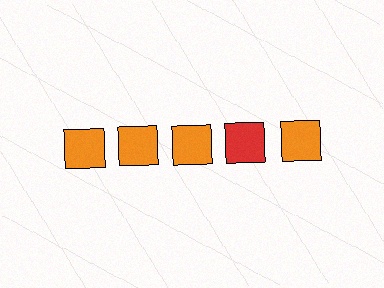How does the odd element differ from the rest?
It has a different color: red instead of orange.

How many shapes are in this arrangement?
There are 5 shapes arranged in a grid pattern.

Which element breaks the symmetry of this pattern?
The red square in the top row, second from right column breaks the symmetry. All other shapes are orange squares.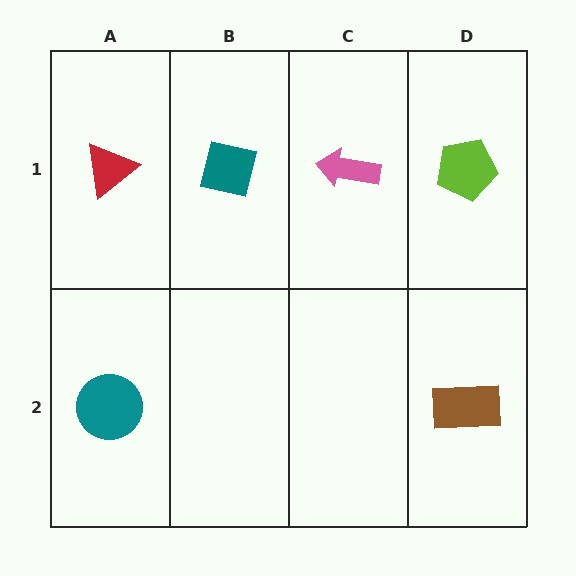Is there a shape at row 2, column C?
No, that cell is empty.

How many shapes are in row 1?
4 shapes.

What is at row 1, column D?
A lime pentagon.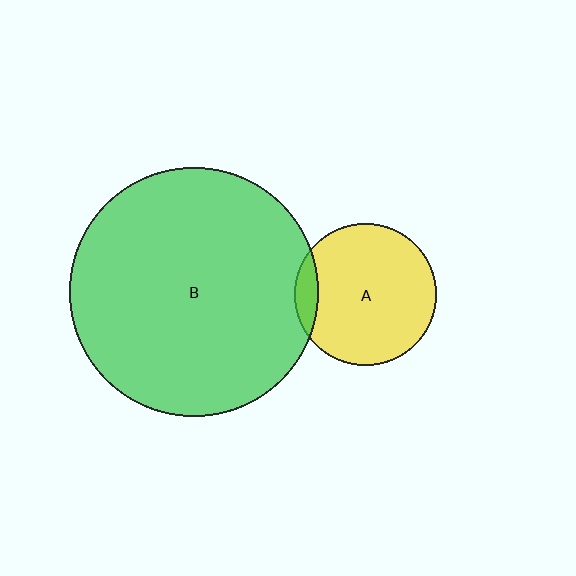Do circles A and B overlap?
Yes.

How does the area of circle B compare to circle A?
Approximately 3.1 times.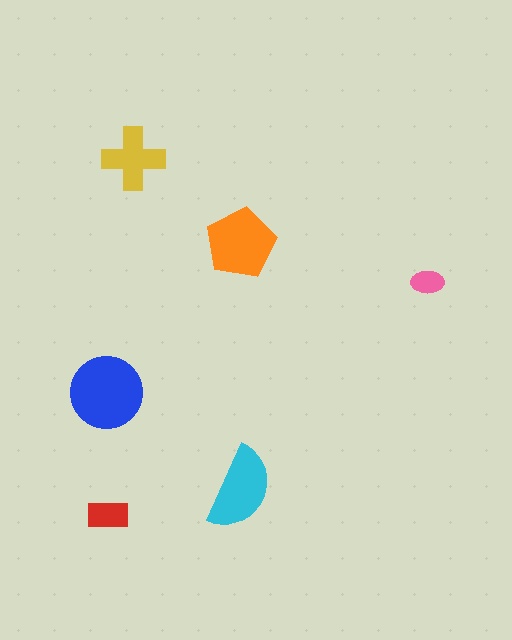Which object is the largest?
The blue circle.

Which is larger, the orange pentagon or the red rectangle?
The orange pentagon.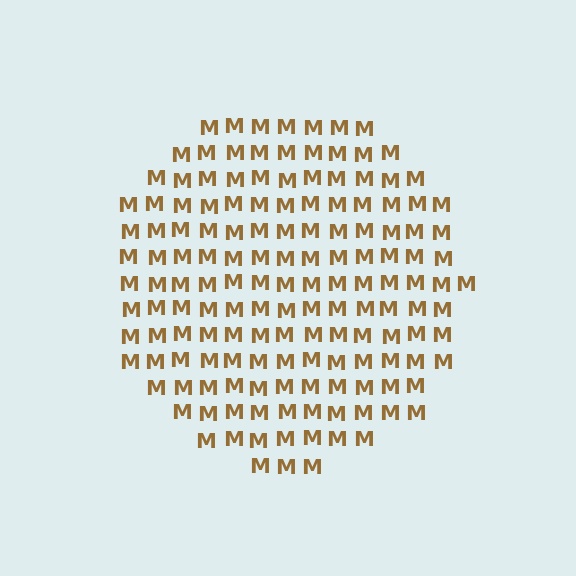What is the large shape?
The large shape is a circle.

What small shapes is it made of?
It is made of small letter M's.